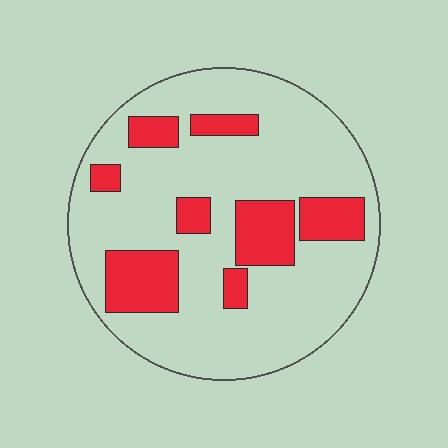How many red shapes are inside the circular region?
8.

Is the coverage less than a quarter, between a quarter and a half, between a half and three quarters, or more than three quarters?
Less than a quarter.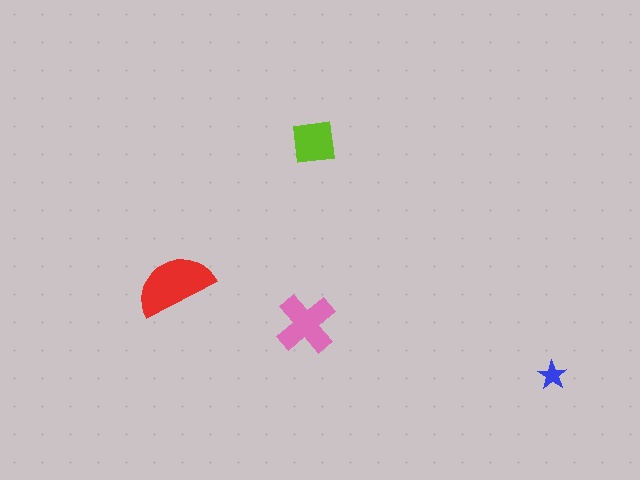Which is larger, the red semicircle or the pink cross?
The red semicircle.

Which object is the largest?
The red semicircle.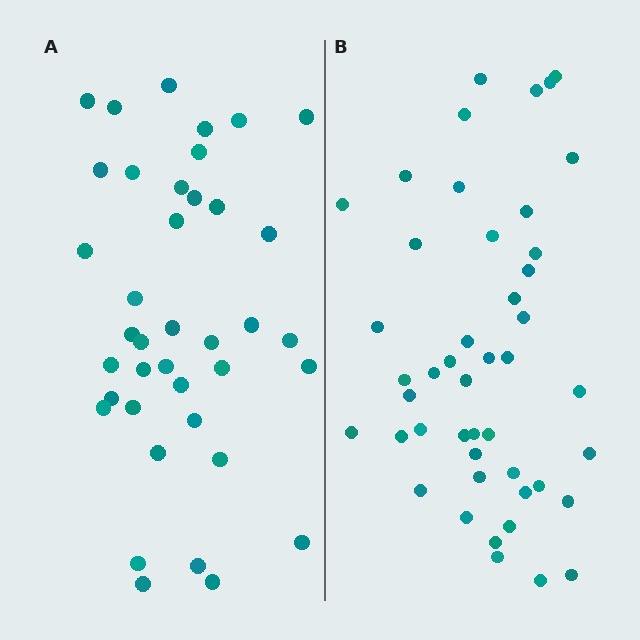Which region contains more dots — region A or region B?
Region B (the right region) has more dots.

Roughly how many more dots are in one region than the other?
Region B has roughly 8 or so more dots than region A.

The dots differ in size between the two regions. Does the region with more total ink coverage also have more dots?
No. Region A has more total ink coverage because its dots are larger, but region B actually contains more individual dots. Total area can be misleading — the number of items is what matters here.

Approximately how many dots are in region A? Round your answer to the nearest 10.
About 40 dots. (The exact count is 39, which rounds to 40.)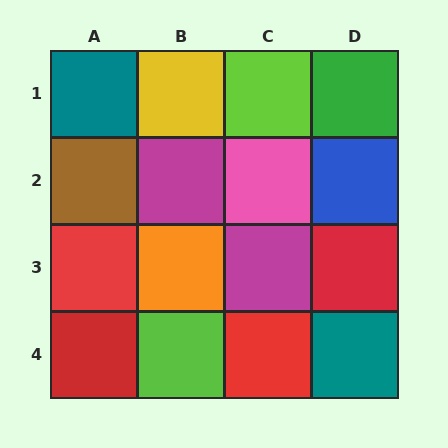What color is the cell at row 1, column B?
Yellow.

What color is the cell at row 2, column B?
Magenta.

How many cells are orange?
1 cell is orange.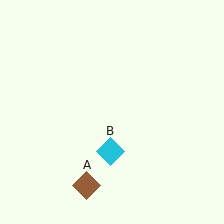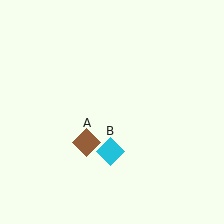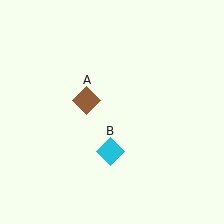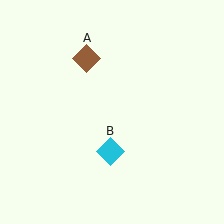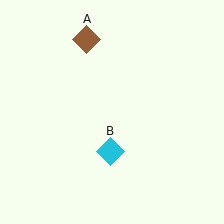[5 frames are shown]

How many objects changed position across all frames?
1 object changed position: brown diamond (object A).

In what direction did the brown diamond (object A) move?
The brown diamond (object A) moved up.